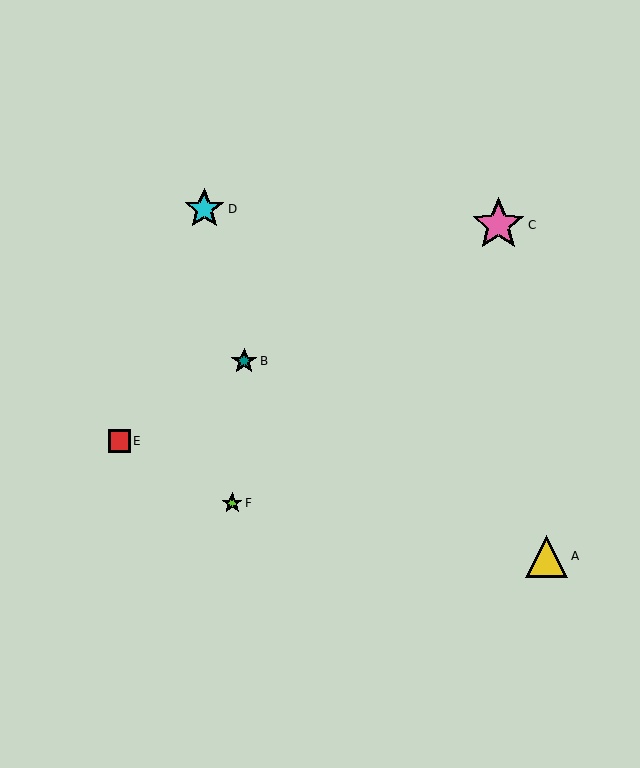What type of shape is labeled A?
Shape A is a yellow triangle.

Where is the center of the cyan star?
The center of the cyan star is at (204, 209).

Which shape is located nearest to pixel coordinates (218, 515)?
The lime star (labeled F) at (232, 503) is nearest to that location.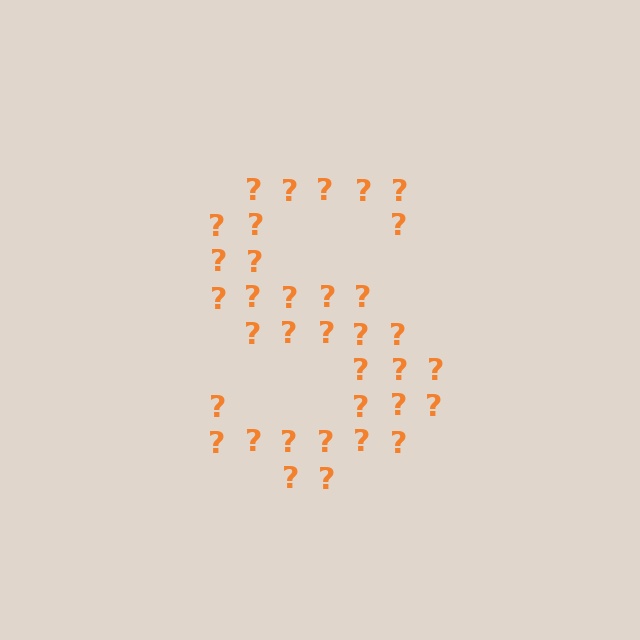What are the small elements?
The small elements are question marks.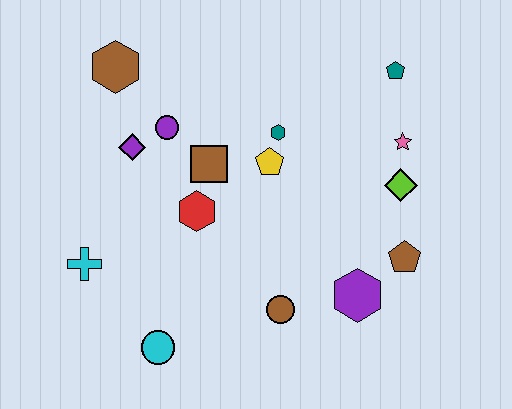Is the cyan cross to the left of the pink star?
Yes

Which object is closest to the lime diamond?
The pink star is closest to the lime diamond.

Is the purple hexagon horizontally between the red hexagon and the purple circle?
No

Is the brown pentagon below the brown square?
Yes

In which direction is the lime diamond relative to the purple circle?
The lime diamond is to the right of the purple circle.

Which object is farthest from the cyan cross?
The teal pentagon is farthest from the cyan cross.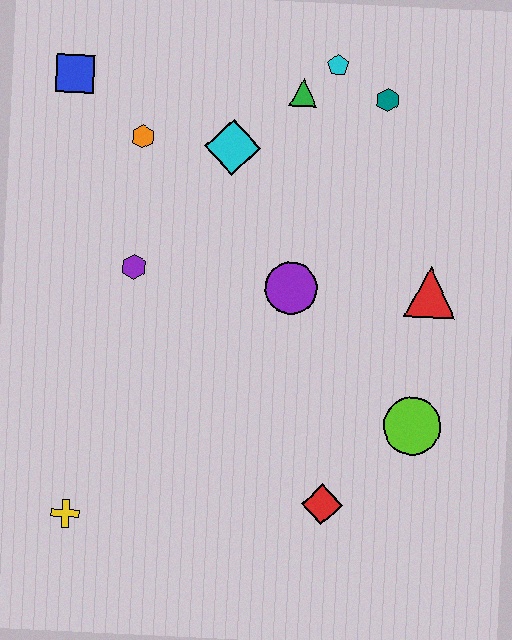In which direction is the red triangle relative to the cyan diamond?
The red triangle is to the right of the cyan diamond.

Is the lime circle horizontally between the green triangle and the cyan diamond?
No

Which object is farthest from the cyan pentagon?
The yellow cross is farthest from the cyan pentagon.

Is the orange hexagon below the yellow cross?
No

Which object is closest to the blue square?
The orange hexagon is closest to the blue square.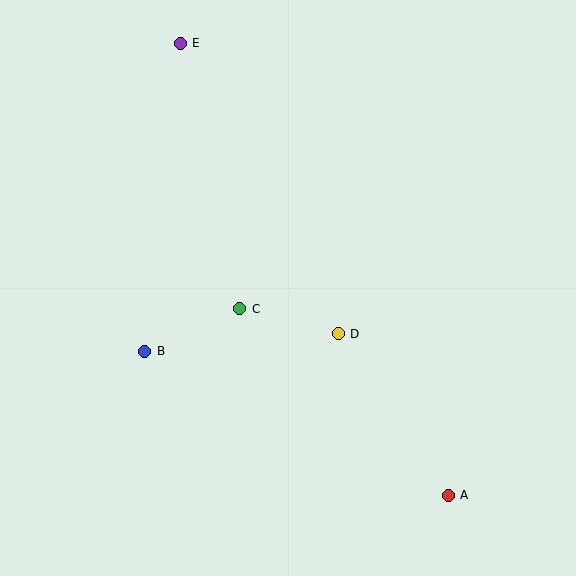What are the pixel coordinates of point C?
Point C is at (240, 309).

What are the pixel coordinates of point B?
Point B is at (145, 351).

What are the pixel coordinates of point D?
Point D is at (338, 334).